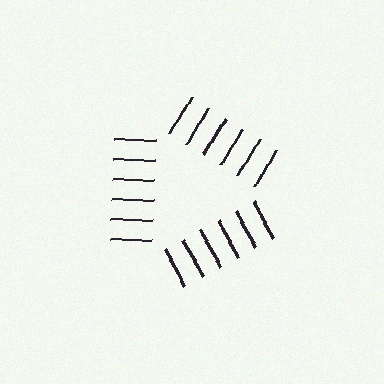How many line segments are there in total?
18 — 6 along each of the 3 edges.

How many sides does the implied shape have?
3 sides — the line-ends trace a triangle.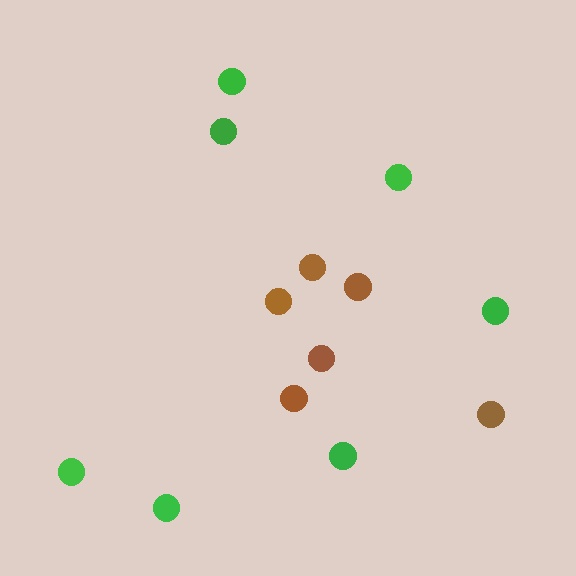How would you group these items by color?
There are 2 groups: one group of green circles (7) and one group of brown circles (6).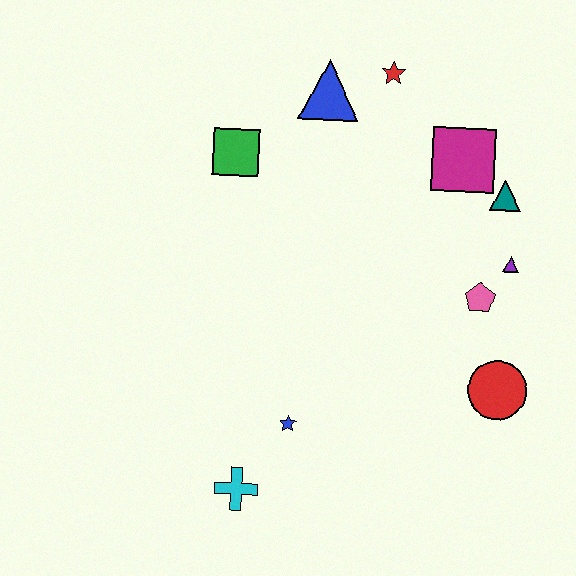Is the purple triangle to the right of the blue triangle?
Yes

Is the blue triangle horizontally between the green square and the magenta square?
Yes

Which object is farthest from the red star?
The cyan cross is farthest from the red star.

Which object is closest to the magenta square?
The teal triangle is closest to the magenta square.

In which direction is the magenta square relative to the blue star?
The magenta square is above the blue star.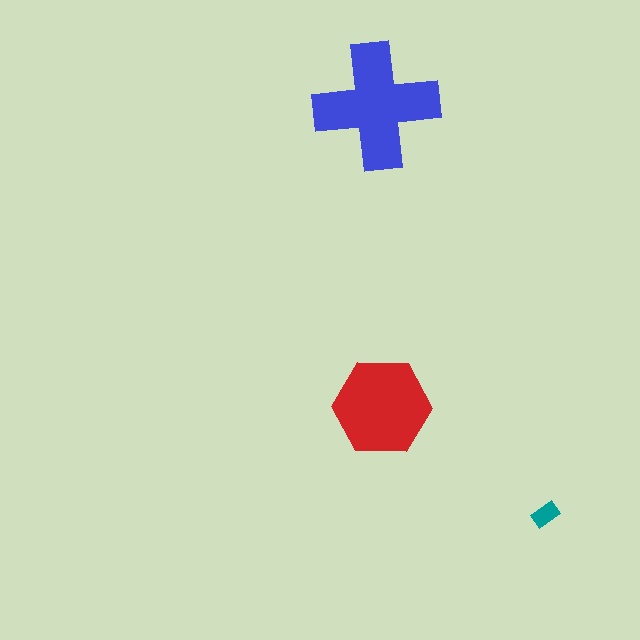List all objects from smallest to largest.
The teal rectangle, the red hexagon, the blue cross.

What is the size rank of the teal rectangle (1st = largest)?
3rd.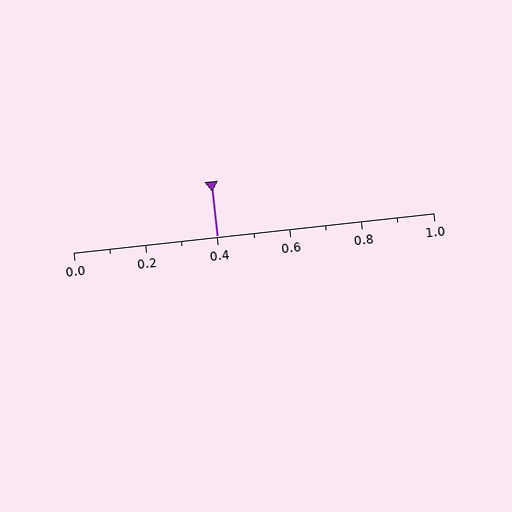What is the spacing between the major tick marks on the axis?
The major ticks are spaced 0.2 apart.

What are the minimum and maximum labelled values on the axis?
The axis runs from 0.0 to 1.0.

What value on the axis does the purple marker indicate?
The marker indicates approximately 0.4.